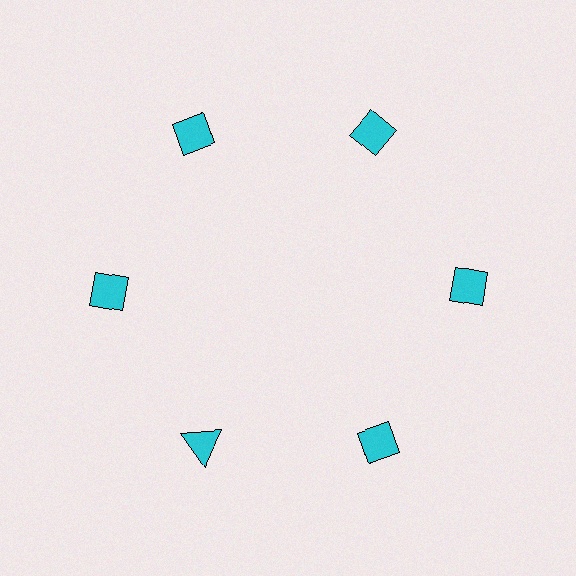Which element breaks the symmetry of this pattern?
The cyan triangle at roughly the 7 o'clock position breaks the symmetry. All other shapes are cyan diamonds.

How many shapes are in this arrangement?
There are 6 shapes arranged in a ring pattern.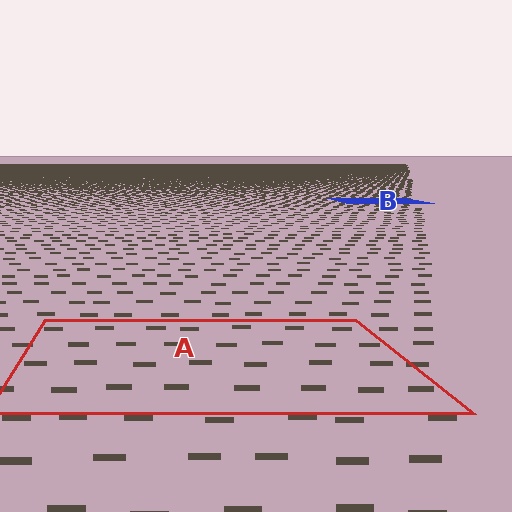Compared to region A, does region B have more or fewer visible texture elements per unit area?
Region B has more texture elements per unit area — they are packed more densely because it is farther away.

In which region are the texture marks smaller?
The texture marks are smaller in region B, because it is farther away.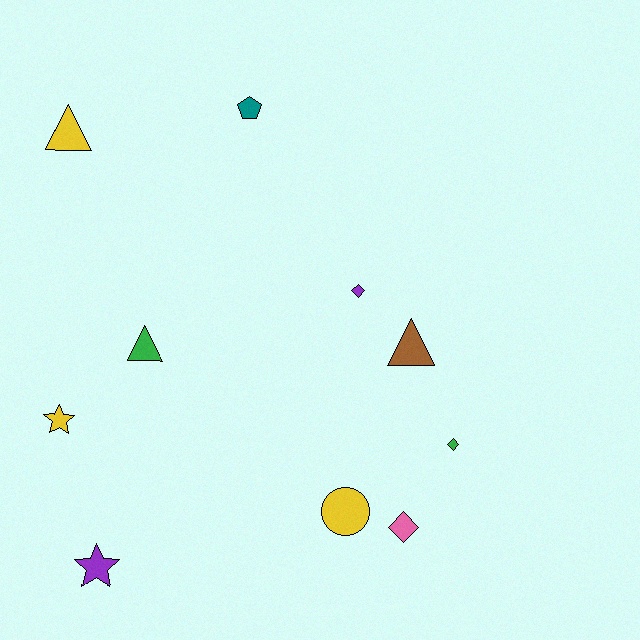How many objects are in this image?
There are 10 objects.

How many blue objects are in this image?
There are no blue objects.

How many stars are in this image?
There are 2 stars.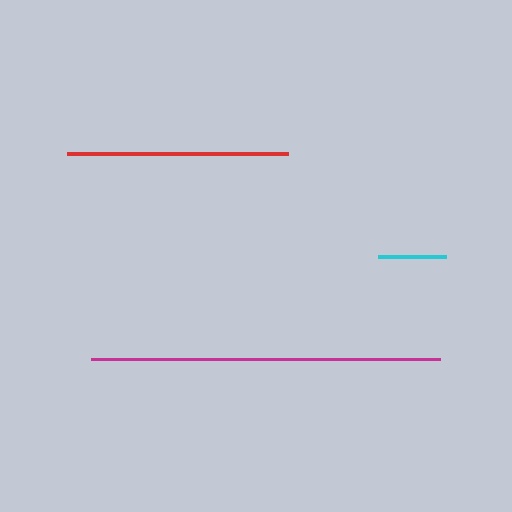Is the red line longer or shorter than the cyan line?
The red line is longer than the cyan line.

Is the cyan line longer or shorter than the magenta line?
The magenta line is longer than the cyan line.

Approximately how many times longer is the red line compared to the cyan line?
The red line is approximately 3.2 times the length of the cyan line.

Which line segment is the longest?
The magenta line is the longest at approximately 349 pixels.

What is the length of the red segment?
The red segment is approximately 220 pixels long.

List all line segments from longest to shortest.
From longest to shortest: magenta, red, cyan.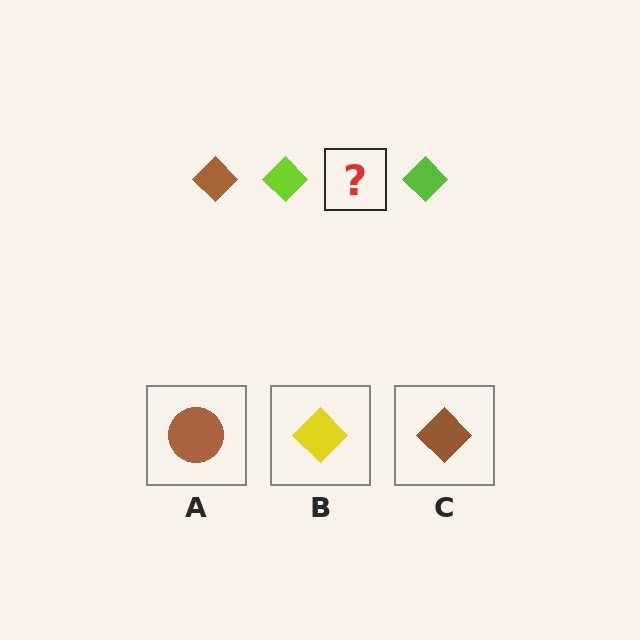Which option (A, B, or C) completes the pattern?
C.